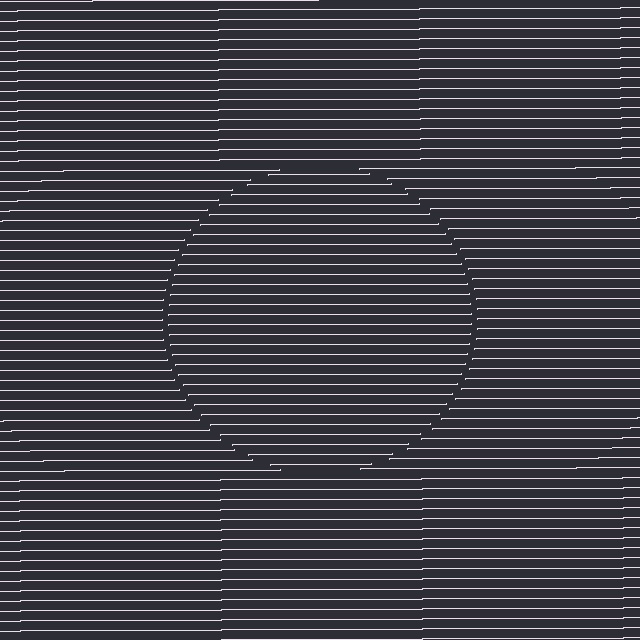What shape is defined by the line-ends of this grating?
An illusory circle. The interior of the shape contains the same grating, shifted by half a period — the contour is defined by the phase discontinuity where line-ends from the inner and outer gratings abut.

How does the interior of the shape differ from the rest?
The interior of the shape contains the same grating, shifted by half a period — the contour is defined by the phase discontinuity where line-ends from the inner and outer gratings abut.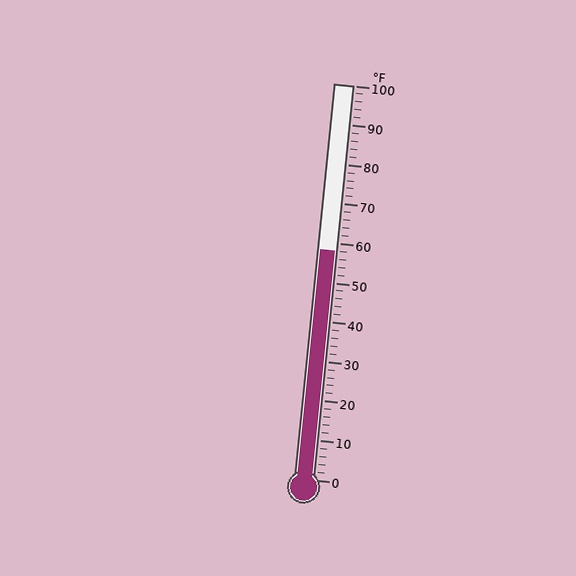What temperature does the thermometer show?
The thermometer shows approximately 58°F.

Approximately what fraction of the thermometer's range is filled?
The thermometer is filled to approximately 60% of its range.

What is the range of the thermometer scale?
The thermometer scale ranges from 0°F to 100°F.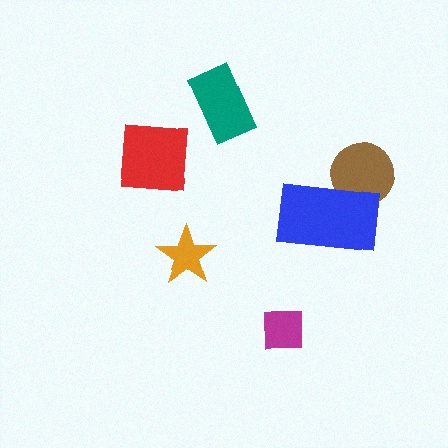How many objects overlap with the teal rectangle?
0 objects overlap with the teal rectangle.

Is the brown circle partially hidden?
Yes, it is partially covered by another shape.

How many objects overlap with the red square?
0 objects overlap with the red square.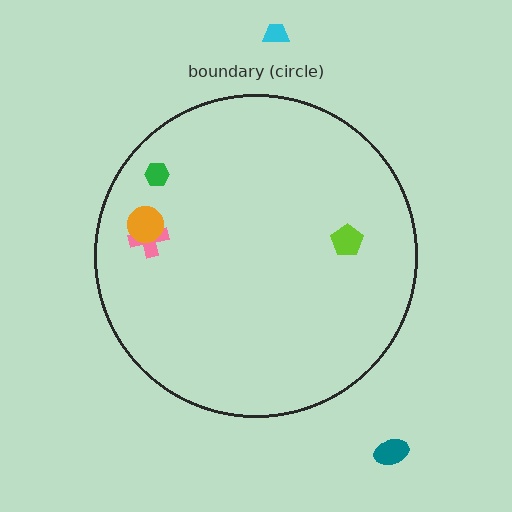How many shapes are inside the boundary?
4 inside, 2 outside.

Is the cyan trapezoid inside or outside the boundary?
Outside.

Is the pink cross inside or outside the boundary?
Inside.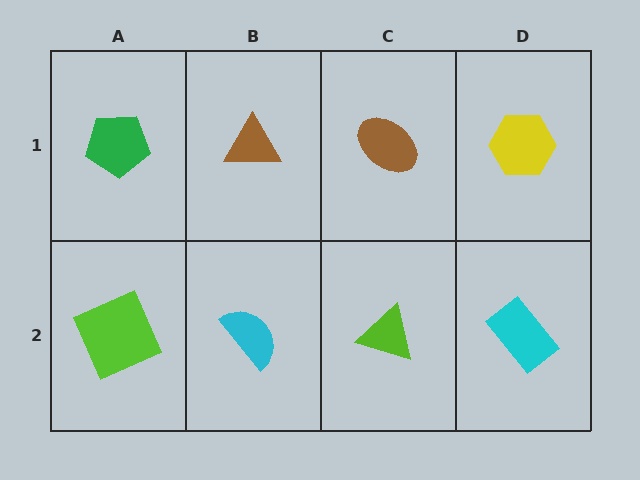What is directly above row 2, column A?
A green pentagon.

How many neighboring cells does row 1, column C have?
3.